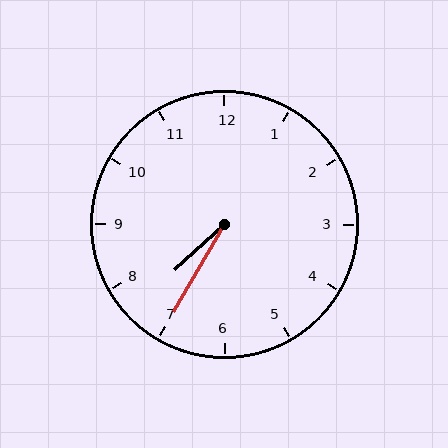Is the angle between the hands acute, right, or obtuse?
It is acute.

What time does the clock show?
7:35.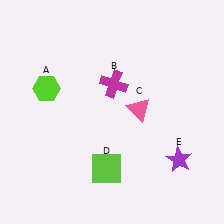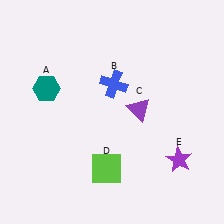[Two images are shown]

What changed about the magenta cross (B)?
In Image 1, B is magenta. In Image 2, it changed to blue.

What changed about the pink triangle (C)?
In Image 1, C is pink. In Image 2, it changed to purple.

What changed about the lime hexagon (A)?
In Image 1, A is lime. In Image 2, it changed to teal.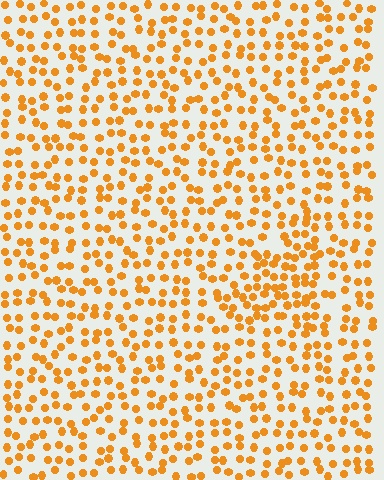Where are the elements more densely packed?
The elements are more densely packed inside the triangle boundary.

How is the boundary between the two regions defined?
The boundary is defined by a change in element density (approximately 1.7x ratio). All elements are the same color, size, and shape.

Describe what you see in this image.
The image contains small orange elements arranged at two different densities. A triangle-shaped region is visible where the elements are more densely packed than the surrounding area.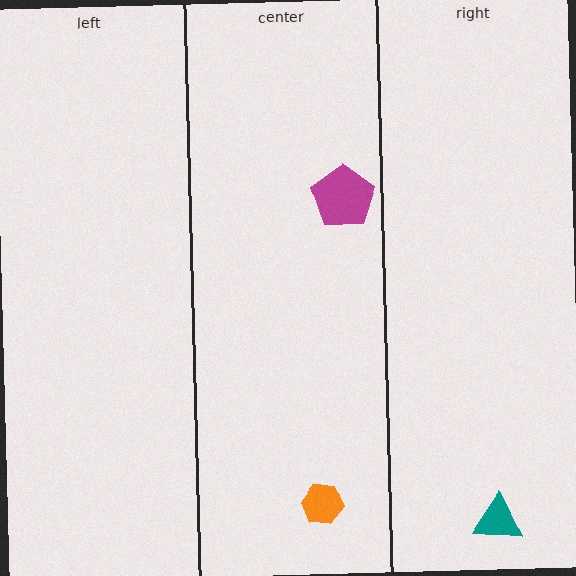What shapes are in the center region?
The orange hexagon, the magenta pentagon.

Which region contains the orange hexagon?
The center region.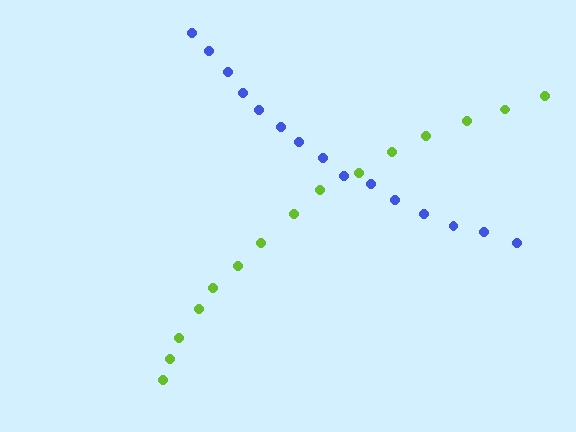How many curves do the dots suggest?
There are 2 distinct paths.